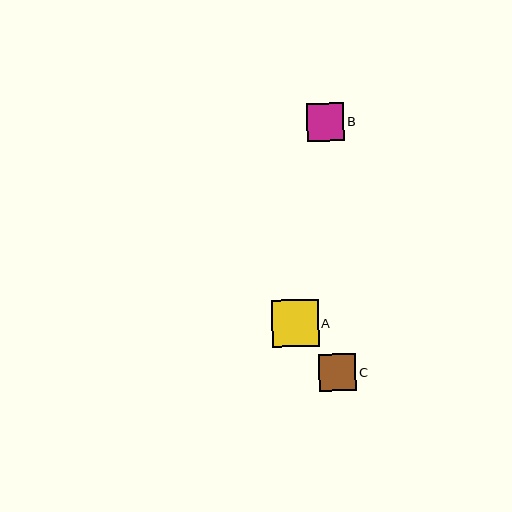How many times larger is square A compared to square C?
Square A is approximately 1.3 times the size of square C.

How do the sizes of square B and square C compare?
Square B and square C are approximately the same size.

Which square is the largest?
Square A is the largest with a size of approximately 47 pixels.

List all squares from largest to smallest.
From largest to smallest: A, B, C.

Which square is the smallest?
Square C is the smallest with a size of approximately 37 pixels.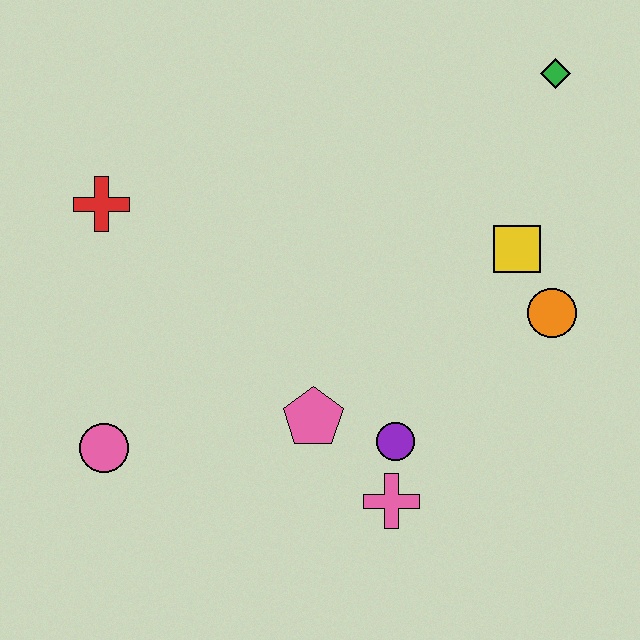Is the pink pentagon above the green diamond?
No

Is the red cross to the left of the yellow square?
Yes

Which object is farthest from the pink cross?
The green diamond is farthest from the pink cross.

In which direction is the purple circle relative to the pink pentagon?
The purple circle is to the right of the pink pentagon.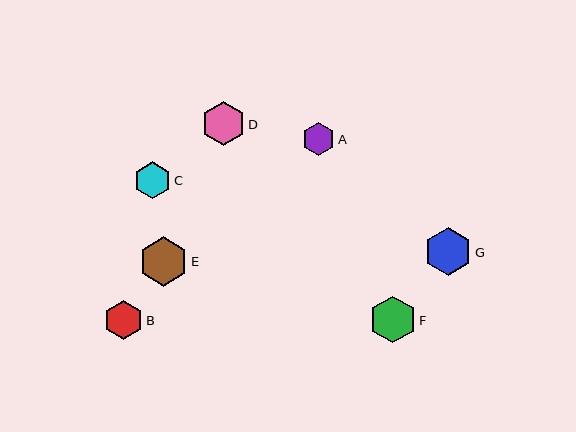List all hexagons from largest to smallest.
From largest to smallest: E, G, F, D, B, C, A.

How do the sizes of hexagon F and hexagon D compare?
Hexagon F and hexagon D are approximately the same size.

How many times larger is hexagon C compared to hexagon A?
Hexagon C is approximately 1.1 times the size of hexagon A.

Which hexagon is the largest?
Hexagon E is the largest with a size of approximately 49 pixels.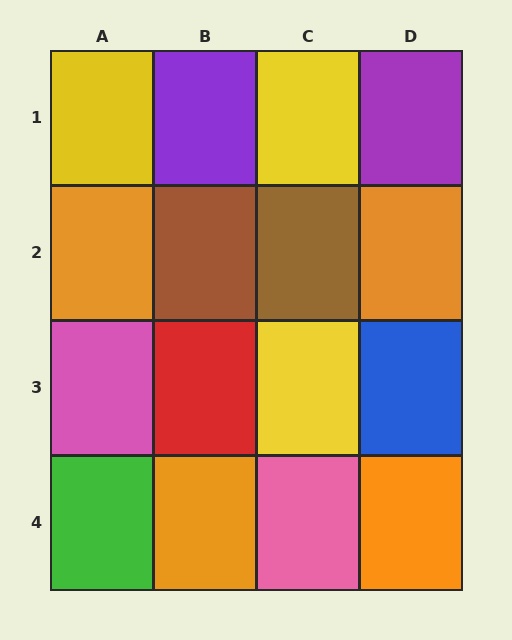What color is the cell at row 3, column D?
Blue.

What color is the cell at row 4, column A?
Green.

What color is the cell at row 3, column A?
Pink.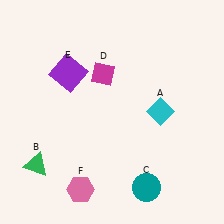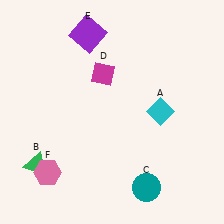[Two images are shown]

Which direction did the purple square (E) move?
The purple square (E) moved up.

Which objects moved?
The objects that moved are: the purple square (E), the pink hexagon (F).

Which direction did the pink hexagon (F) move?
The pink hexagon (F) moved left.